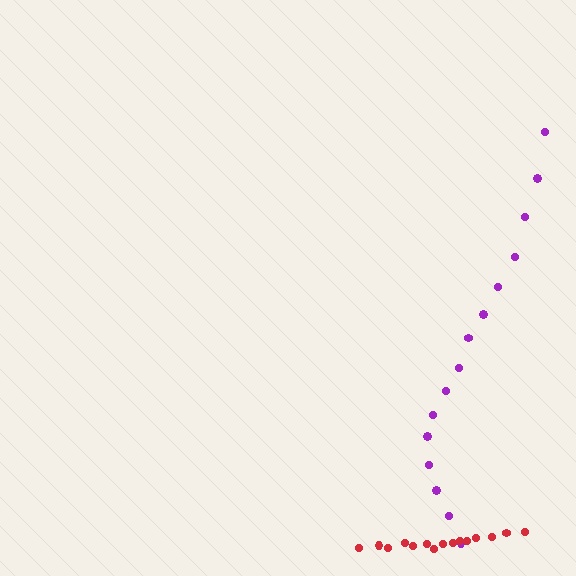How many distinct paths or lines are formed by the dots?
There are 2 distinct paths.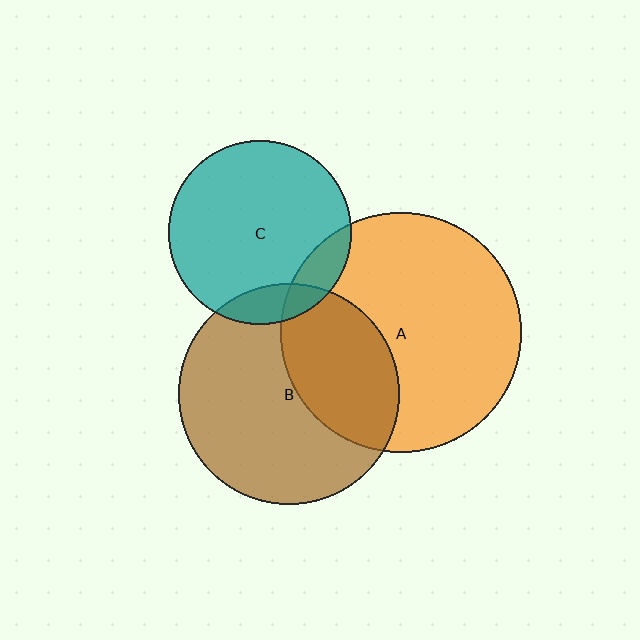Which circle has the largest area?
Circle A (orange).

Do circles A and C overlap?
Yes.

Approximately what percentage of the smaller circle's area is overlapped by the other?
Approximately 10%.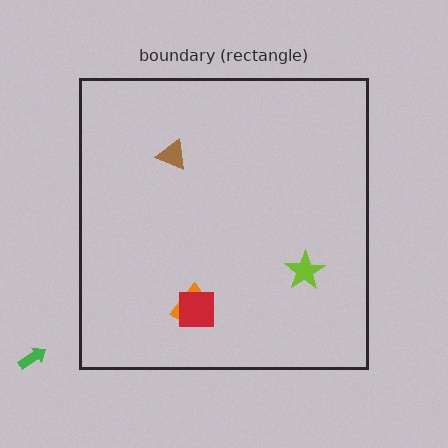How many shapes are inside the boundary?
4 inside, 1 outside.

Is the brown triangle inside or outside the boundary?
Inside.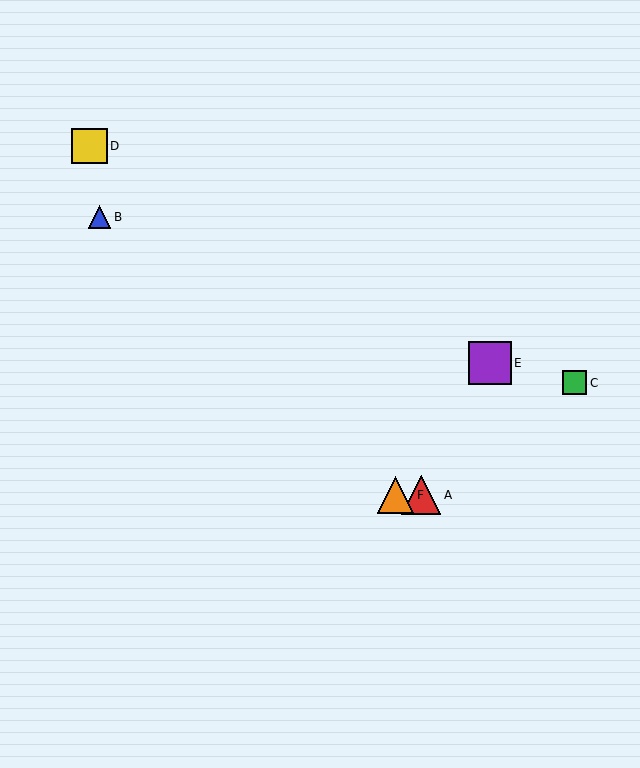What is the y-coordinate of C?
Object C is at y≈383.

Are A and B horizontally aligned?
No, A is at y≈495 and B is at y≈217.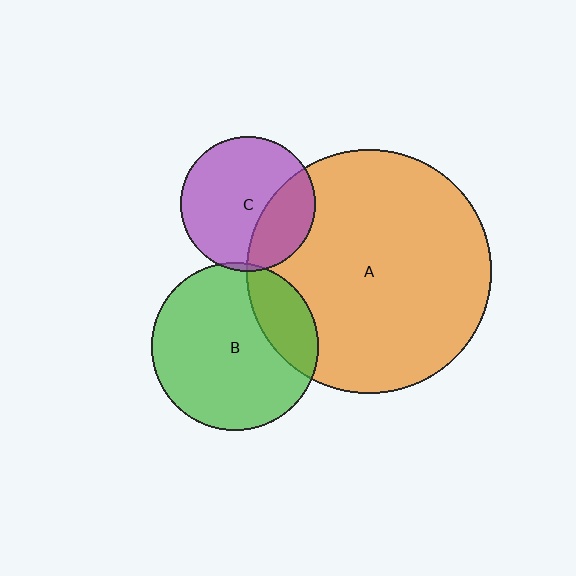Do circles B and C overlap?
Yes.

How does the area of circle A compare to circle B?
Approximately 2.1 times.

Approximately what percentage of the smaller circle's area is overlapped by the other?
Approximately 5%.